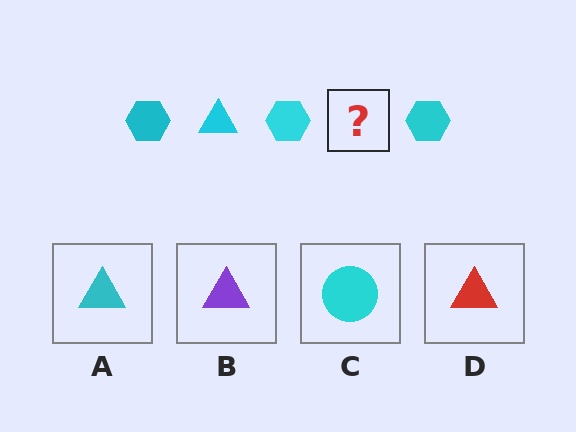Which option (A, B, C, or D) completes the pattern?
A.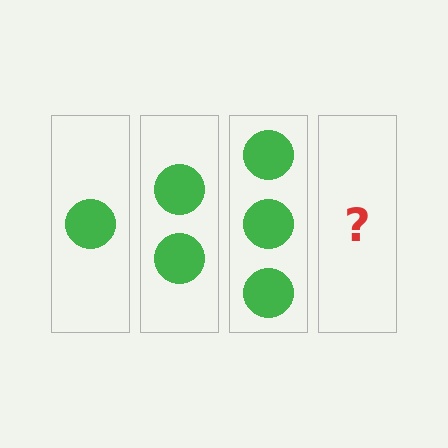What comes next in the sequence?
The next element should be 4 circles.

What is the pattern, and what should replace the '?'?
The pattern is that each step adds one more circle. The '?' should be 4 circles.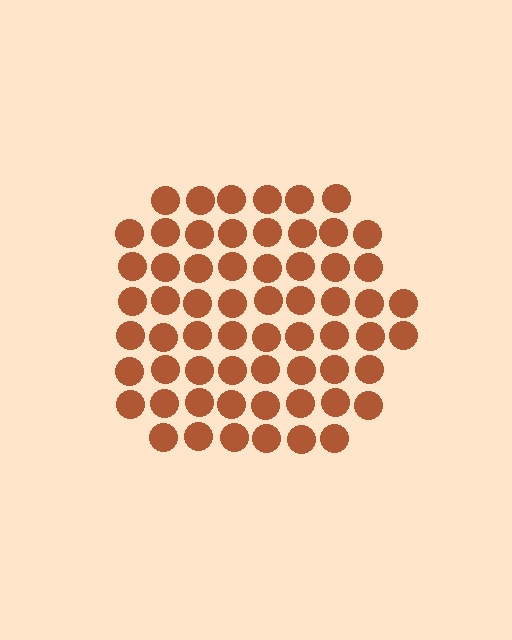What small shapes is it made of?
It is made of small circles.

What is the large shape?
The large shape is a circle.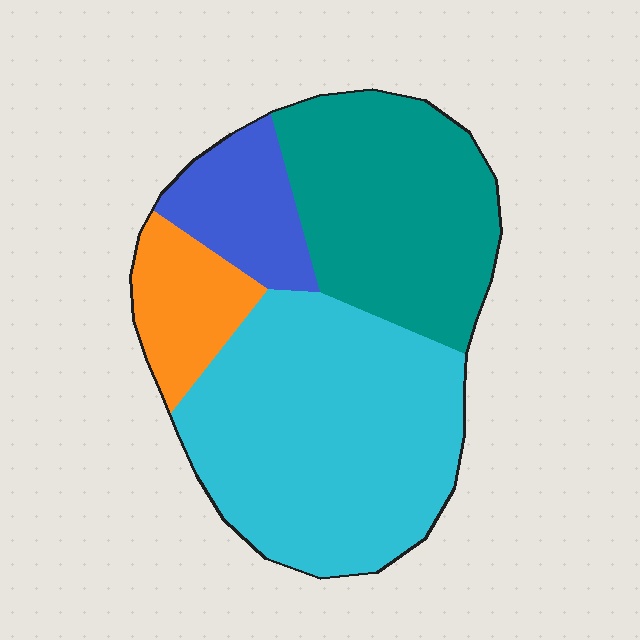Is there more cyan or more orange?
Cyan.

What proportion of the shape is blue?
Blue covers 12% of the shape.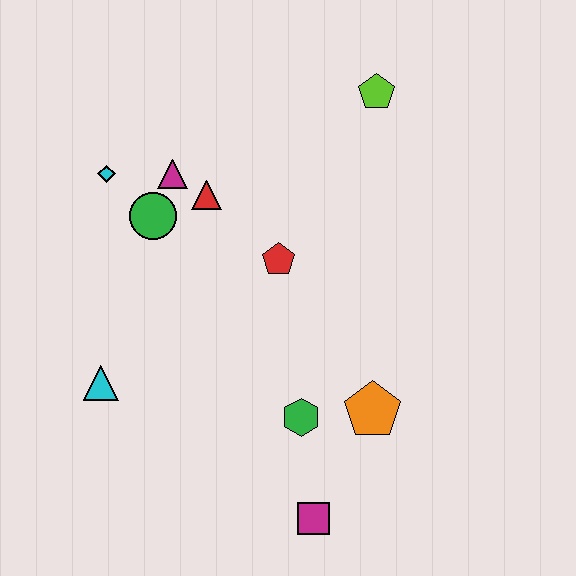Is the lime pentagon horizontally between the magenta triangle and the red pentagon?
No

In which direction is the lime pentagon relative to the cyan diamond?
The lime pentagon is to the right of the cyan diamond.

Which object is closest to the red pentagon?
The red triangle is closest to the red pentagon.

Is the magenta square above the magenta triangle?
No